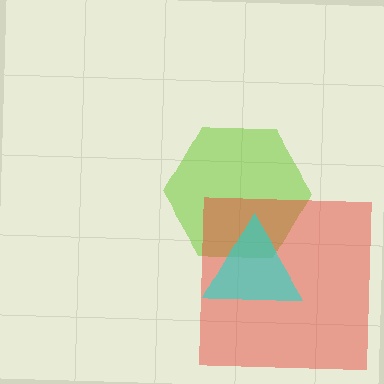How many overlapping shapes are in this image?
There are 3 overlapping shapes in the image.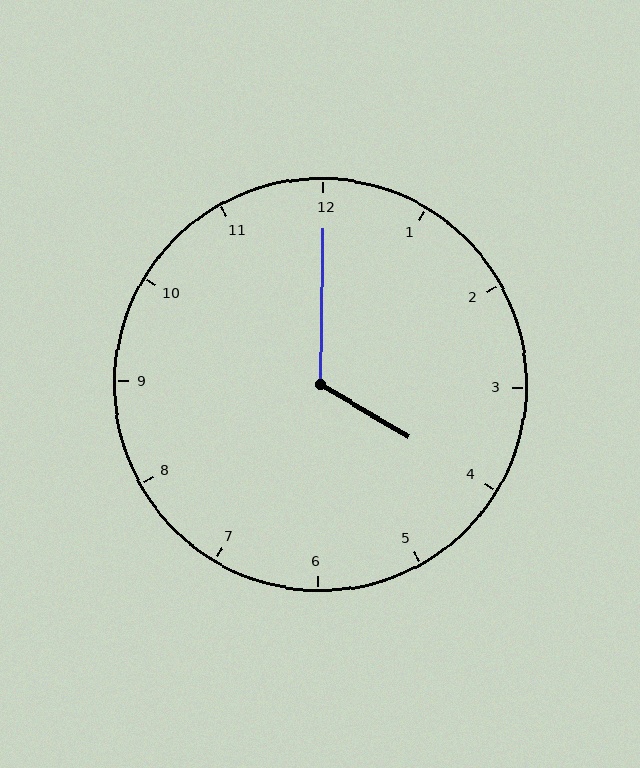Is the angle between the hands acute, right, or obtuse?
It is obtuse.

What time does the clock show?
4:00.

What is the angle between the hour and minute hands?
Approximately 120 degrees.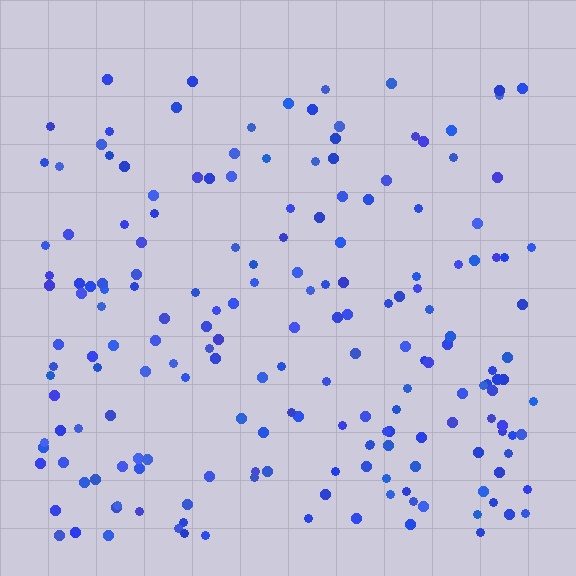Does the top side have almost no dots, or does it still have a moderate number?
Still a moderate number, just noticeably fewer than the bottom.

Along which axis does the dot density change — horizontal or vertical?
Vertical.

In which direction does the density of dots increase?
From top to bottom, with the bottom side densest.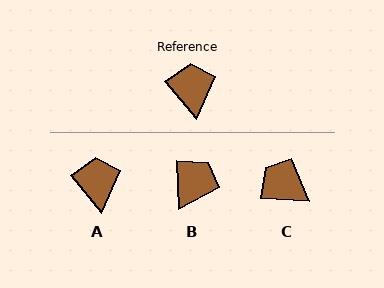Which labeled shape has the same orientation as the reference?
A.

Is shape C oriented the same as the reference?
No, it is off by about 46 degrees.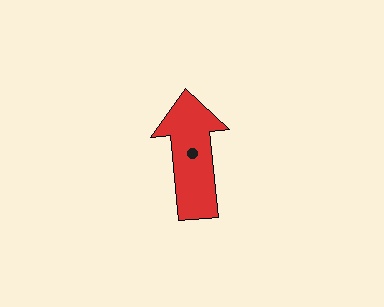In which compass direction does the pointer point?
North.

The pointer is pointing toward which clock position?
Roughly 12 o'clock.